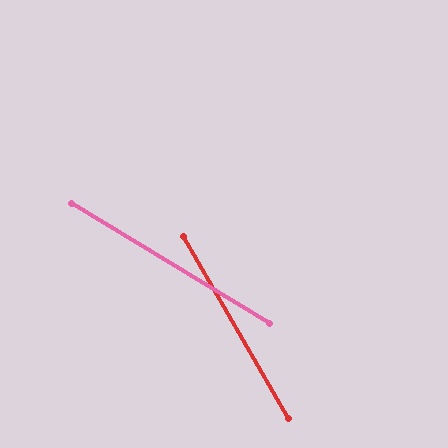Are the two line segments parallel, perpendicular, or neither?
Neither parallel nor perpendicular — they differ by about 29°.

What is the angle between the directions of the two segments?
Approximately 29 degrees.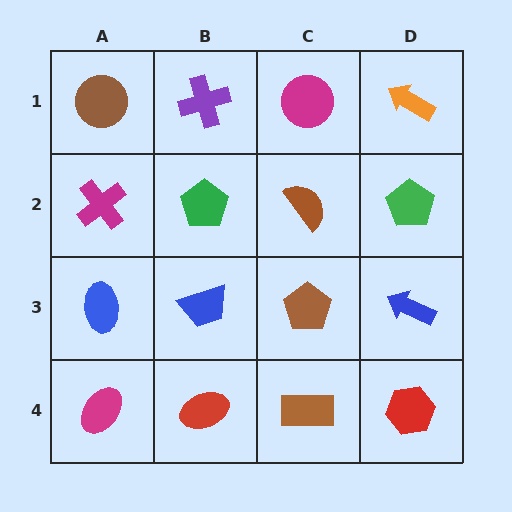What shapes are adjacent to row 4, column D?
A blue arrow (row 3, column D), a brown rectangle (row 4, column C).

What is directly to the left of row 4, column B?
A magenta ellipse.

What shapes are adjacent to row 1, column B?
A green pentagon (row 2, column B), a brown circle (row 1, column A), a magenta circle (row 1, column C).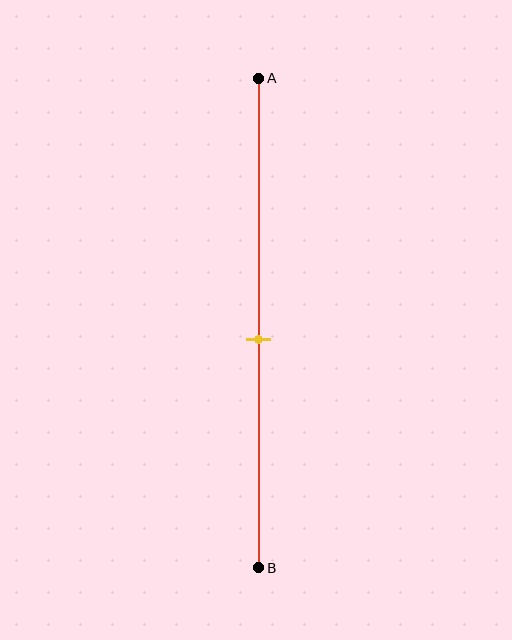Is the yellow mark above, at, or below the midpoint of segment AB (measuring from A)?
The yellow mark is below the midpoint of segment AB.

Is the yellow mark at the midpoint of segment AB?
No, the mark is at about 55% from A, not at the 50% midpoint.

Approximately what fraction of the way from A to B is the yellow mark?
The yellow mark is approximately 55% of the way from A to B.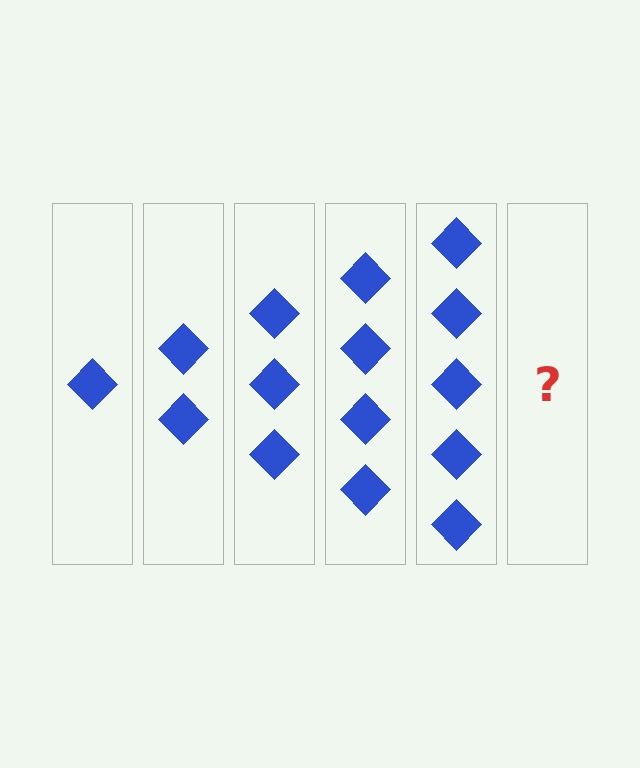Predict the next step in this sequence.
The next step is 6 diamonds.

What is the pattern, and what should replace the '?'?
The pattern is that each step adds one more diamond. The '?' should be 6 diamonds.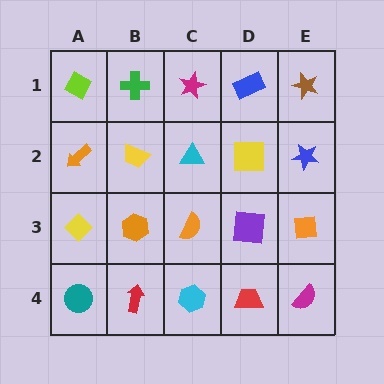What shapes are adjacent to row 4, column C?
An orange semicircle (row 3, column C), a red arrow (row 4, column B), a red trapezoid (row 4, column D).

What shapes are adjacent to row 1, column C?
A cyan triangle (row 2, column C), a green cross (row 1, column B), a blue rectangle (row 1, column D).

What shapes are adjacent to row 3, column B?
A yellow trapezoid (row 2, column B), a red arrow (row 4, column B), a yellow diamond (row 3, column A), an orange semicircle (row 3, column C).